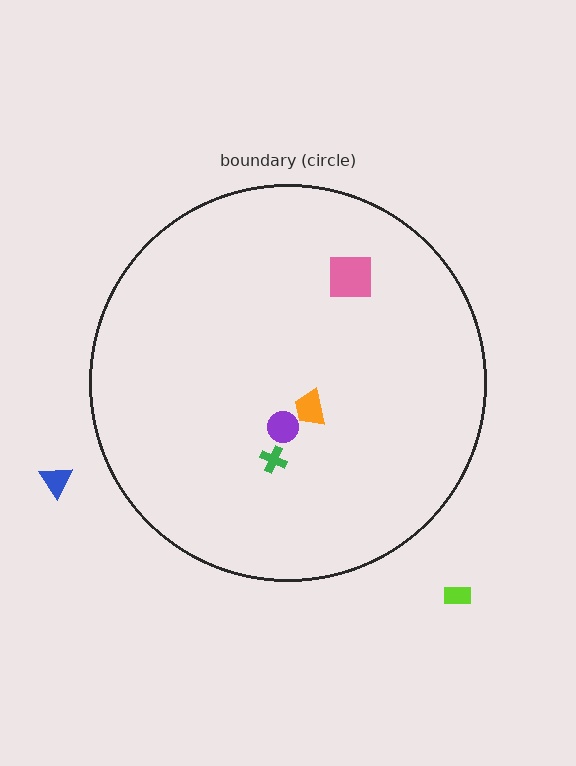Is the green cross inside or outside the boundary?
Inside.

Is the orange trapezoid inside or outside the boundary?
Inside.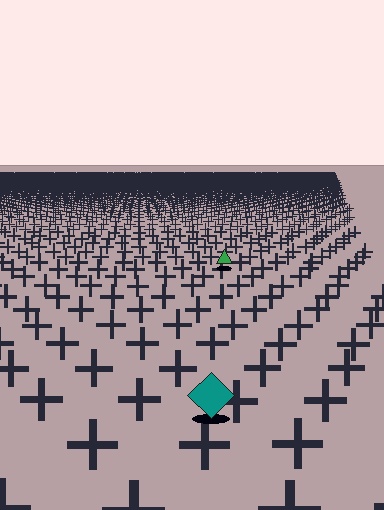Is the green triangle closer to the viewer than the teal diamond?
No. The teal diamond is closer — you can tell from the texture gradient: the ground texture is coarser near it.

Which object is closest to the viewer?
The teal diamond is closest. The texture marks near it are larger and more spread out.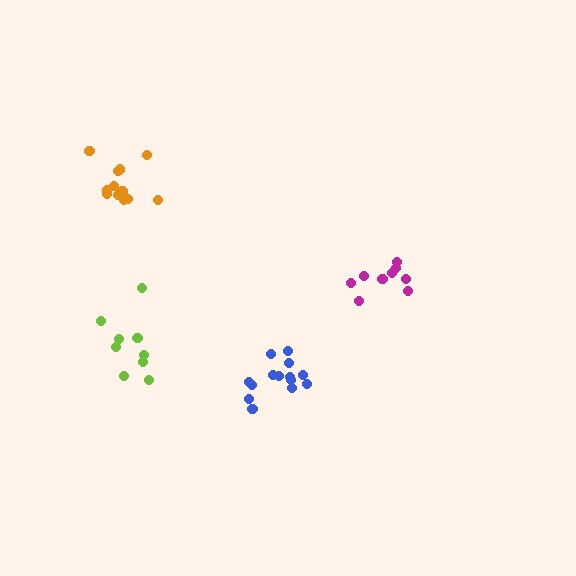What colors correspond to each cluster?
The clusters are colored: blue, lime, magenta, orange.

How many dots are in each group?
Group 1: 14 dots, Group 2: 9 dots, Group 3: 9 dots, Group 4: 13 dots (45 total).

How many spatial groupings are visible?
There are 4 spatial groupings.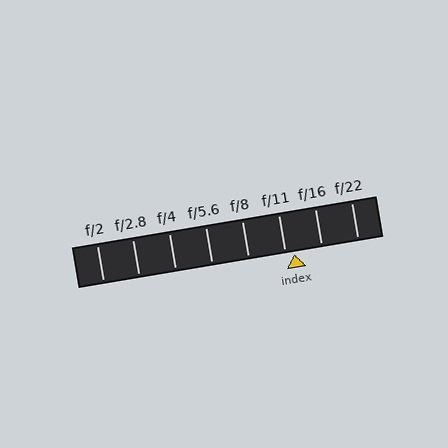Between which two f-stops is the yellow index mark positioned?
The index mark is between f/11 and f/16.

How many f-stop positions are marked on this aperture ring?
There are 8 f-stop positions marked.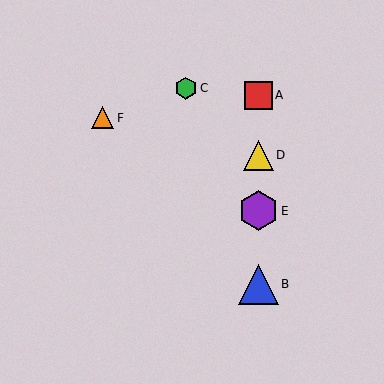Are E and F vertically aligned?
No, E is at x≈258 and F is at x≈103.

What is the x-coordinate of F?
Object F is at x≈103.